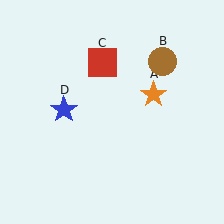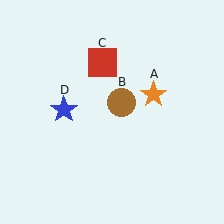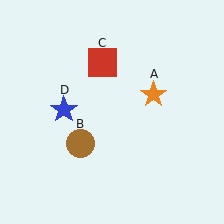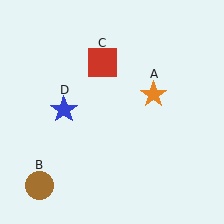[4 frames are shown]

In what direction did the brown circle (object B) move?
The brown circle (object B) moved down and to the left.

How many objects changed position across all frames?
1 object changed position: brown circle (object B).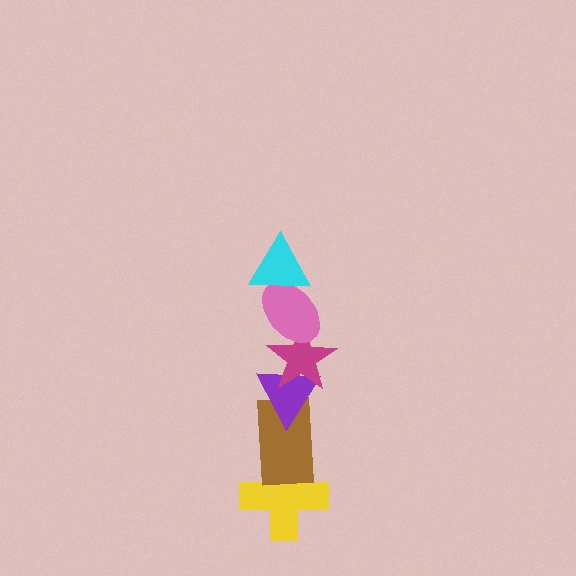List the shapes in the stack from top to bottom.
From top to bottom: the cyan triangle, the pink ellipse, the magenta star, the purple triangle, the brown rectangle, the yellow cross.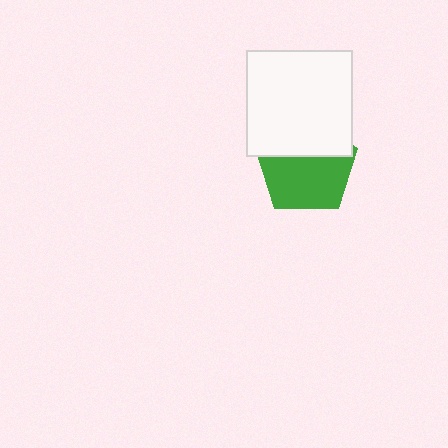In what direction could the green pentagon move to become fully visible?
The green pentagon could move down. That would shift it out from behind the white square entirely.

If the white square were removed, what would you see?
You would see the complete green pentagon.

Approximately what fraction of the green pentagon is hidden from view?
Roughly 40% of the green pentagon is hidden behind the white square.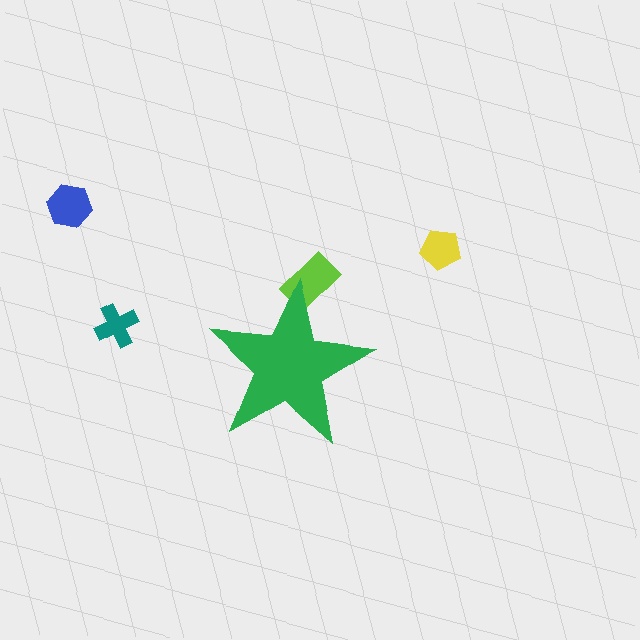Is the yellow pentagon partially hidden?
No, the yellow pentagon is fully visible.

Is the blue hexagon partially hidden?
No, the blue hexagon is fully visible.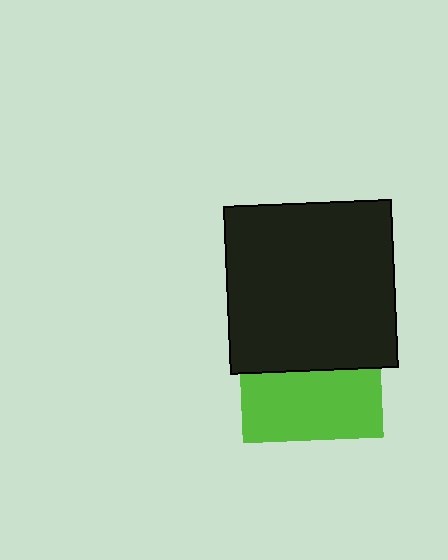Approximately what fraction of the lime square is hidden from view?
Roughly 51% of the lime square is hidden behind the black square.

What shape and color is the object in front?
The object in front is a black square.